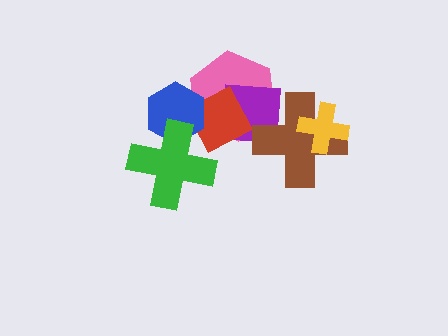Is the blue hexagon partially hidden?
Yes, it is partially covered by another shape.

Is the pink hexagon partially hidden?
Yes, it is partially covered by another shape.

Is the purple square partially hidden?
Yes, it is partially covered by another shape.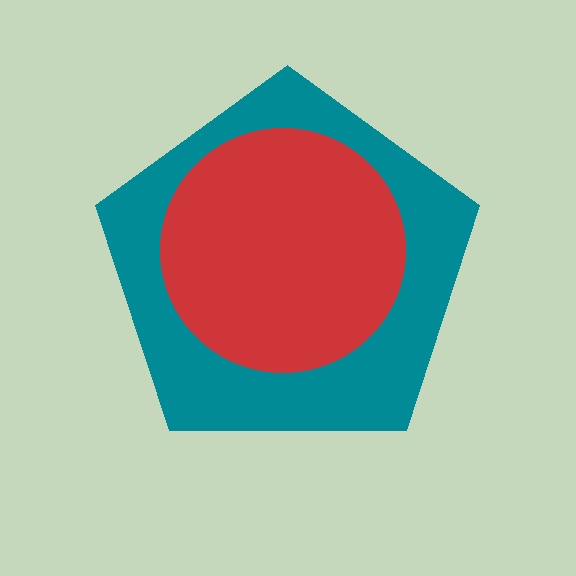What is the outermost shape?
The teal pentagon.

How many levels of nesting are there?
2.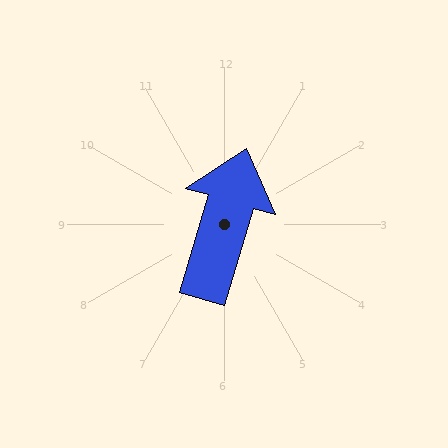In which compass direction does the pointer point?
North.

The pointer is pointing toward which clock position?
Roughly 1 o'clock.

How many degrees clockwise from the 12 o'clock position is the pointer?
Approximately 17 degrees.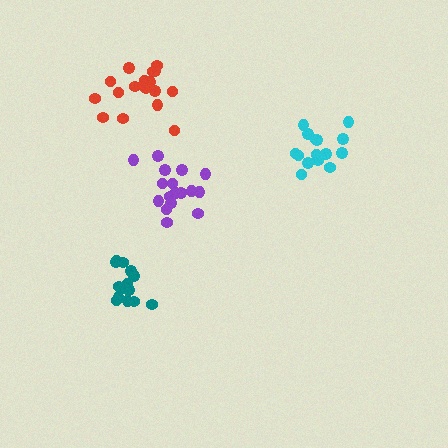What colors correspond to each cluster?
The clusters are colored: red, cyan, teal, purple.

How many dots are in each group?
Group 1: 17 dots, Group 2: 15 dots, Group 3: 15 dots, Group 4: 18 dots (65 total).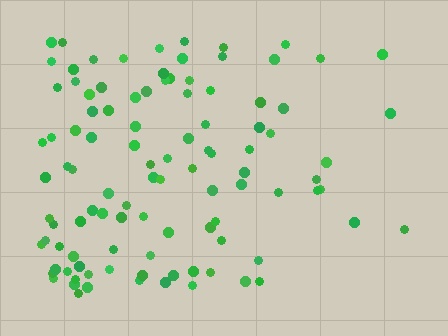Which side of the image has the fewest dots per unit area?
The right.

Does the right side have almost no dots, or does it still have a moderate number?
Still a moderate number, just noticeably fewer than the left.